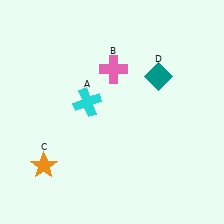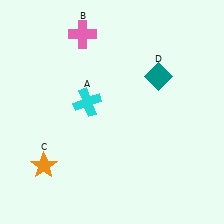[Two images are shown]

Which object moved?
The pink cross (B) moved up.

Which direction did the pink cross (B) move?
The pink cross (B) moved up.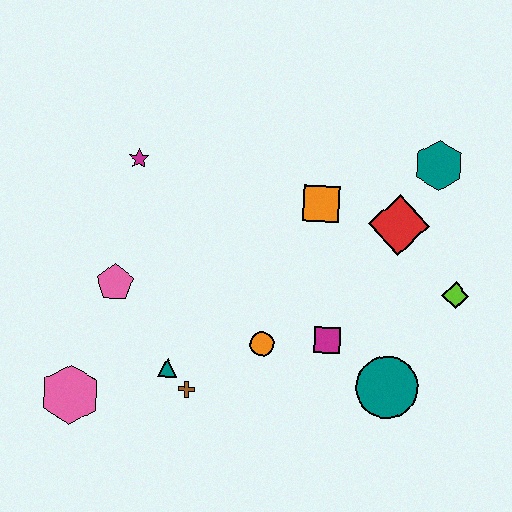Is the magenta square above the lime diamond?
No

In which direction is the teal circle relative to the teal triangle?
The teal circle is to the right of the teal triangle.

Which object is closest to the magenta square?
The orange circle is closest to the magenta square.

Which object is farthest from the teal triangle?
The teal hexagon is farthest from the teal triangle.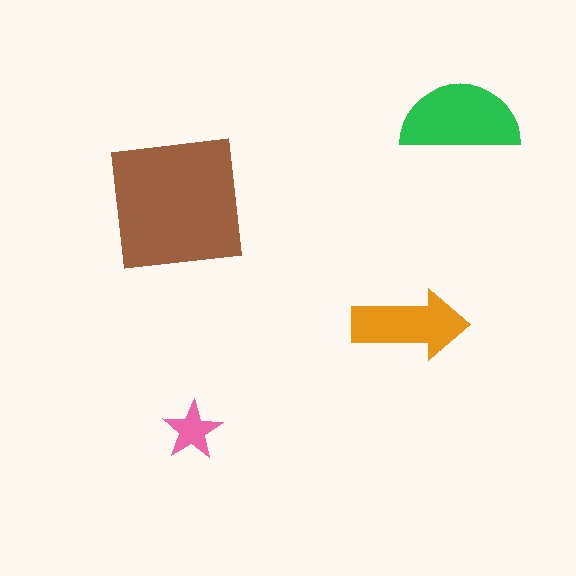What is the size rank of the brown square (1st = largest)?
1st.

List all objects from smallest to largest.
The pink star, the orange arrow, the green semicircle, the brown square.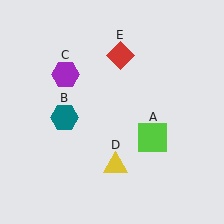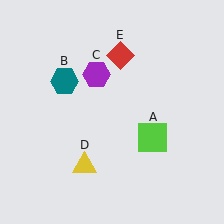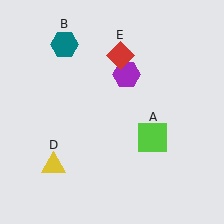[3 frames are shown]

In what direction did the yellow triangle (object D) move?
The yellow triangle (object D) moved left.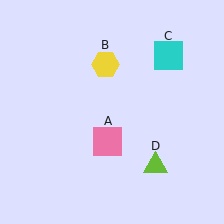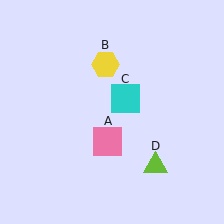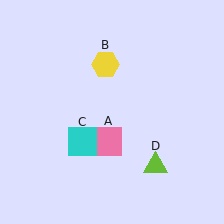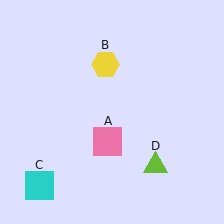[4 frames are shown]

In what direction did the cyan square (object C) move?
The cyan square (object C) moved down and to the left.